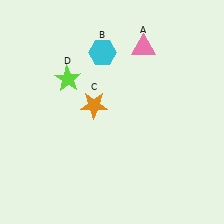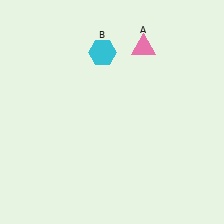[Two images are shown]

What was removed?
The lime star (D), the orange star (C) were removed in Image 2.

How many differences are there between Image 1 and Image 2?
There are 2 differences between the two images.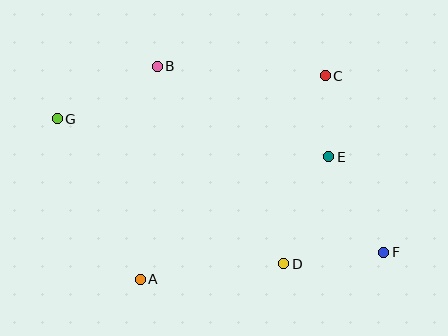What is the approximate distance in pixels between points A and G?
The distance between A and G is approximately 181 pixels.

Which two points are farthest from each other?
Points F and G are farthest from each other.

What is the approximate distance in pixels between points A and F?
The distance between A and F is approximately 245 pixels.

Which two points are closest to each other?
Points C and E are closest to each other.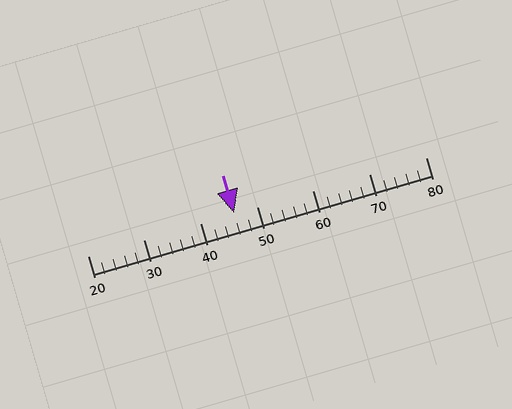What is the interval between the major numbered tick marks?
The major tick marks are spaced 10 units apart.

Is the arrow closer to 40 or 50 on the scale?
The arrow is closer to 50.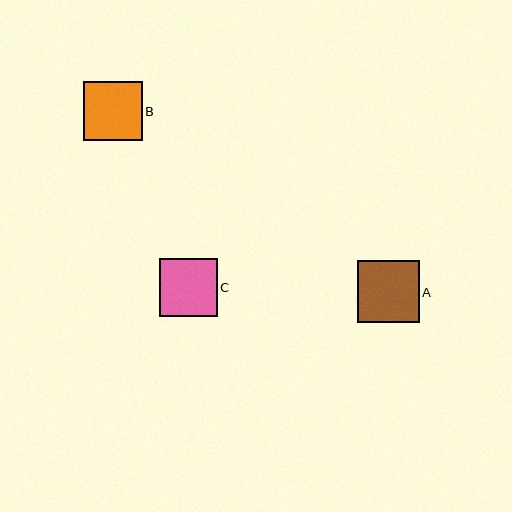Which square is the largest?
Square A is the largest with a size of approximately 62 pixels.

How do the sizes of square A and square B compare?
Square A and square B are approximately the same size.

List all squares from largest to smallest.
From largest to smallest: A, B, C.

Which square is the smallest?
Square C is the smallest with a size of approximately 58 pixels.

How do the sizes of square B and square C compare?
Square B and square C are approximately the same size.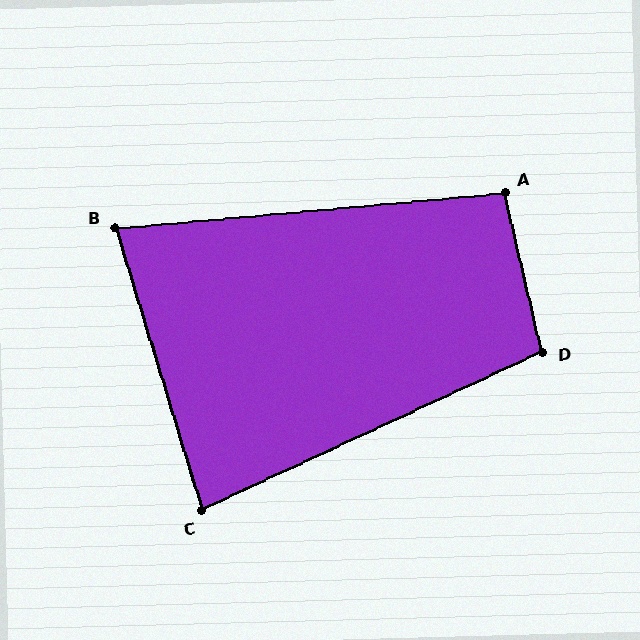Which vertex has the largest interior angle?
D, at approximately 102 degrees.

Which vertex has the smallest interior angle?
B, at approximately 78 degrees.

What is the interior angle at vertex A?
Approximately 98 degrees (obtuse).